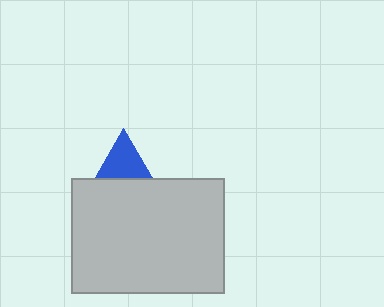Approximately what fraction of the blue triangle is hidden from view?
Roughly 59% of the blue triangle is hidden behind the light gray rectangle.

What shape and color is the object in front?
The object in front is a light gray rectangle.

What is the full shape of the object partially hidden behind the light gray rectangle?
The partially hidden object is a blue triangle.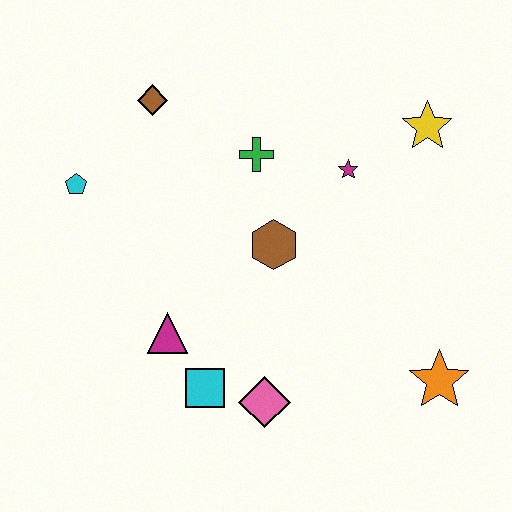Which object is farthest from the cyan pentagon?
The orange star is farthest from the cyan pentagon.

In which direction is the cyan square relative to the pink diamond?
The cyan square is to the left of the pink diamond.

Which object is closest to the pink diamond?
The cyan square is closest to the pink diamond.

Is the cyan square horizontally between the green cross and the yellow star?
No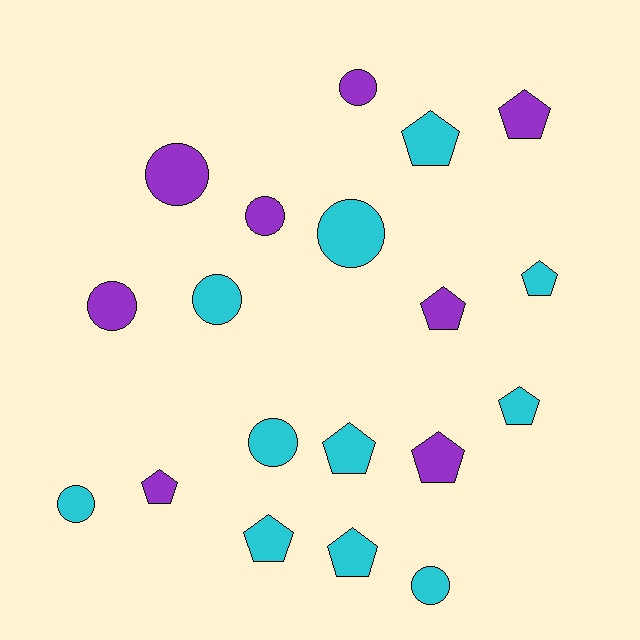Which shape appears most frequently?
Pentagon, with 10 objects.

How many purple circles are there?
There are 4 purple circles.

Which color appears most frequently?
Cyan, with 11 objects.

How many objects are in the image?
There are 19 objects.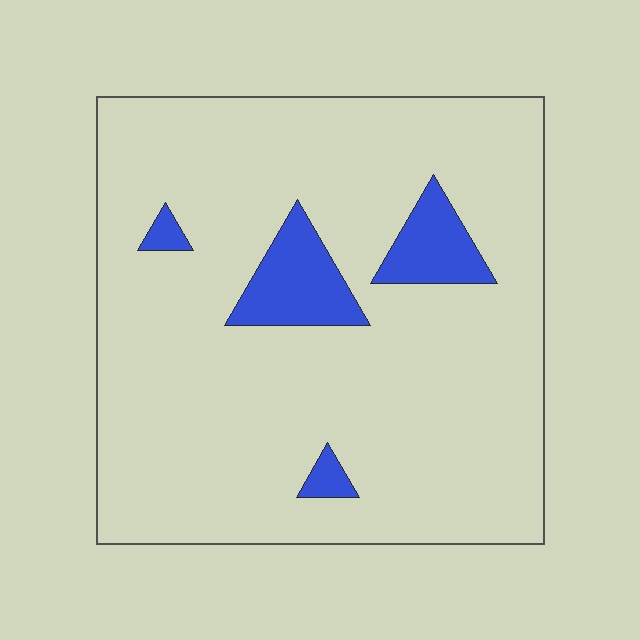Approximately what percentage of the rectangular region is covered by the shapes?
Approximately 10%.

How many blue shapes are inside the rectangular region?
4.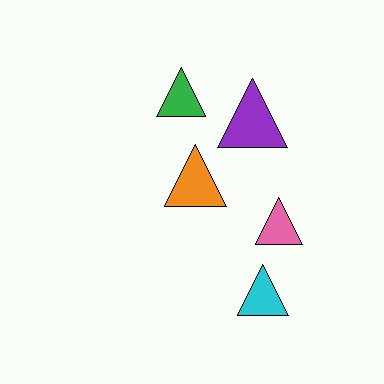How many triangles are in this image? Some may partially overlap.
There are 5 triangles.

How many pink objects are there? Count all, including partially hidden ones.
There is 1 pink object.